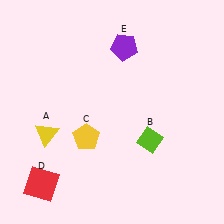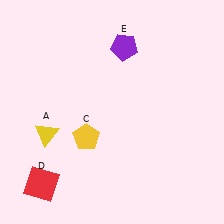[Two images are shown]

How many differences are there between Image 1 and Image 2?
There is 1 difference between the two images.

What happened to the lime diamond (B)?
The lime diamond (B) was removed in Image 2. It was in the bottom-right area of Image 1.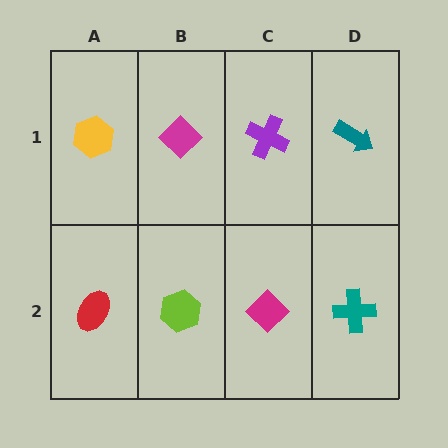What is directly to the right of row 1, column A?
A magenta diamond.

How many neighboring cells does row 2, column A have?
2.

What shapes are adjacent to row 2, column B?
A magenta diamond (row 1, column B), a red ellipse (row 2, column A), a magenta diamond (row 2, column C).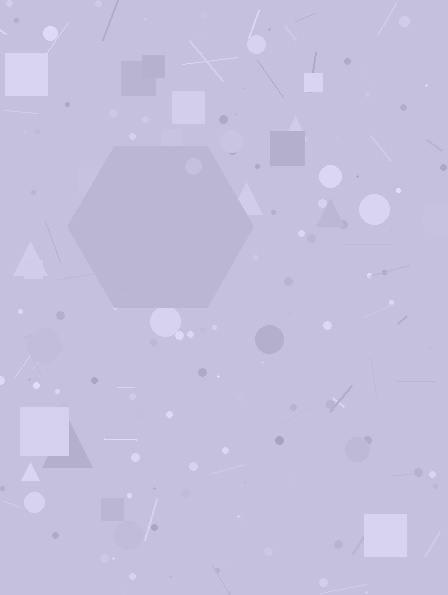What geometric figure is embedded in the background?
A hexagon is embedded in the background.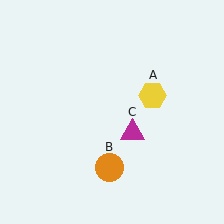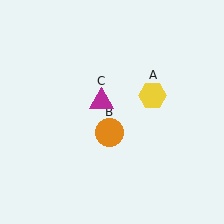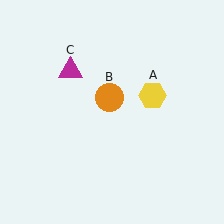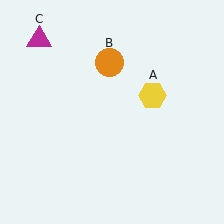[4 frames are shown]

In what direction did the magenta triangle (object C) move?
The magenta triangle (object C) moved up and to the left.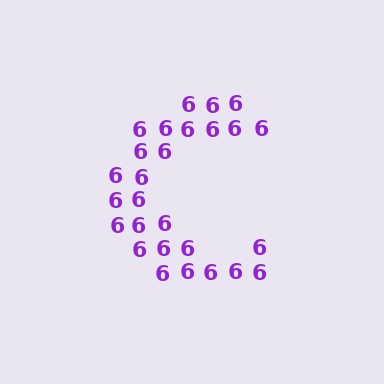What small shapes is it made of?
It is made of small digit 6's.